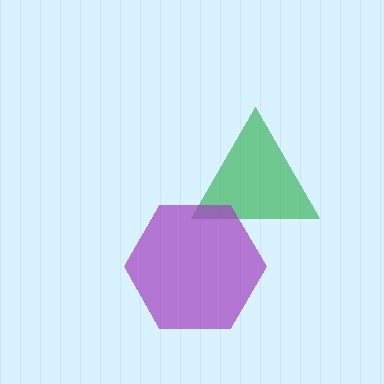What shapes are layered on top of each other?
The layered shapes are: a green triangle, a purple hexagon.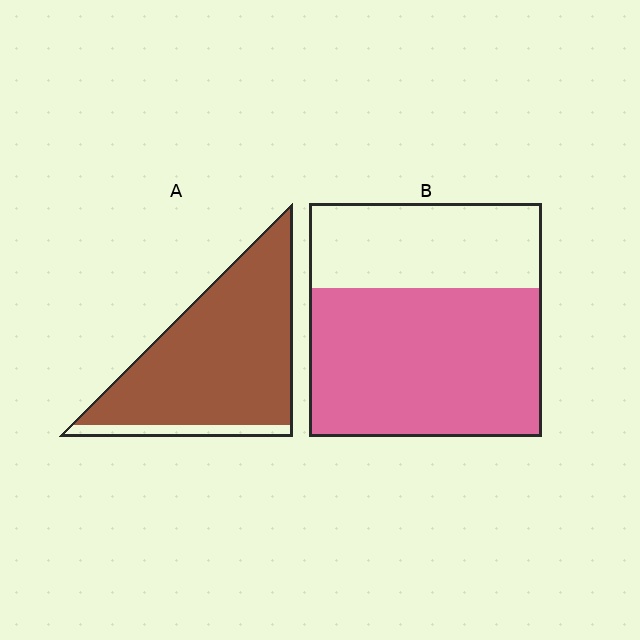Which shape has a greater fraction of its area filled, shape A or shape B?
Shape A.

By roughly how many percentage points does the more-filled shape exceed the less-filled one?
By roughly 25 percentage points (A over B).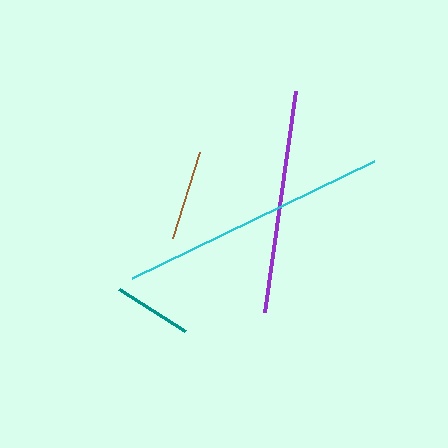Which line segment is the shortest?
The teal line is the shortest at approximately 78 pixels.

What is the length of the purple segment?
The purple segment is approximately 223 pixels long.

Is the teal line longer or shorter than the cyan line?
The cyan line is longer than the teal line.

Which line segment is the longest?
The cyan line is the longest at approximately 269 pixels.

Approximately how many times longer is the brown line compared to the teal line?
The brown line is approximately 1.2 times the length of the teal line.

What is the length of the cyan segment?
The cyan segment is approximately 269 pixels long.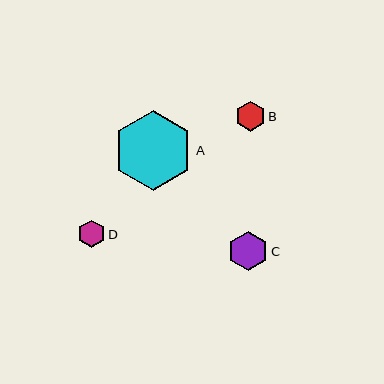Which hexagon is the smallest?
Hexagon D is the smallest with a size of approximately 27 pixels.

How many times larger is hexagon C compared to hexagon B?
Hexagon C is approximately 1.3 times the size of hexagon B.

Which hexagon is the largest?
Hexagon A is the largest with a size of approximately 80 pixels.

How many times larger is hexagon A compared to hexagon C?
Hexagon A is approximately 2.0 times the size of hexagon C.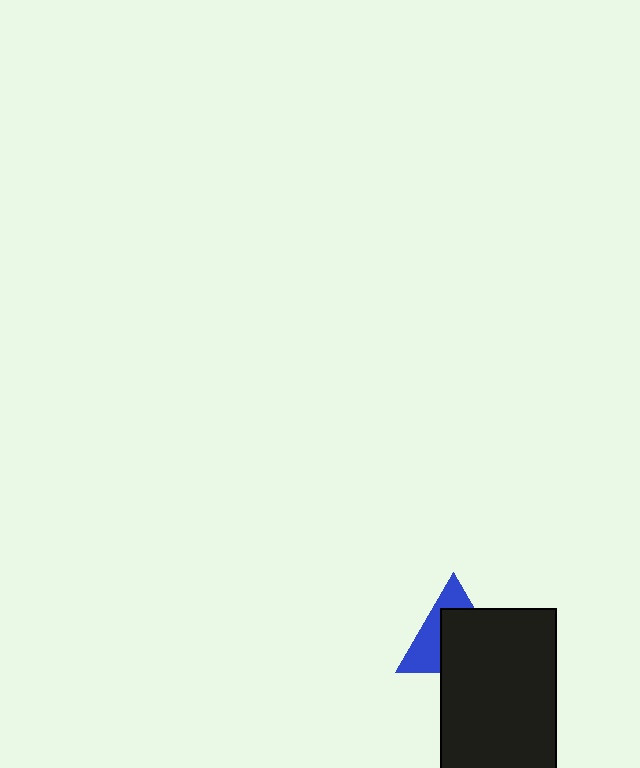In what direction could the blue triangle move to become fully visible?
The blue triangle could move toward the upper-left. That would shift it out from behind the black rectangle entirely.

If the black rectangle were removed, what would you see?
You would see the complete blue triangle.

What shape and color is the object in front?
The object in front is a black rectangle.